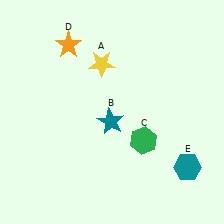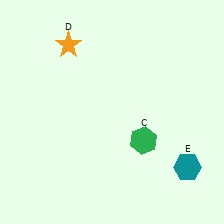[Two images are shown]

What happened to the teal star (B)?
The teal star (B) was removed in Image 2. It was in the bottom-left area of Image 1.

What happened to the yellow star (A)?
The yellow star (A) was removed in Image 2. It was in the top-left area of Image 1.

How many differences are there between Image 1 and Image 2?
There are 2 differences between the two images.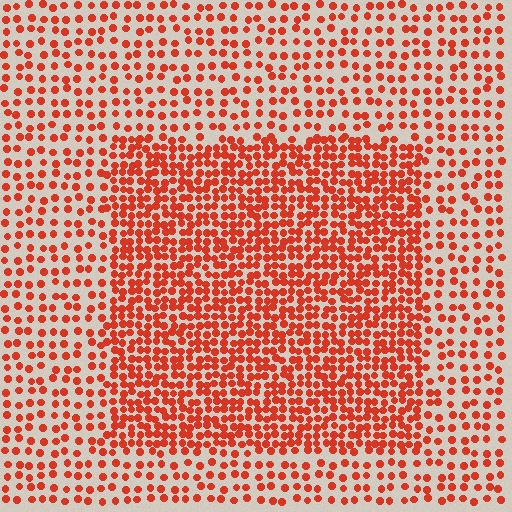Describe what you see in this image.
The image contains small red elements arranged at two different densities. A rectangle-shaped region is visible where the elements are more densely packed than the surrounding area.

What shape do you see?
I see a rectangle.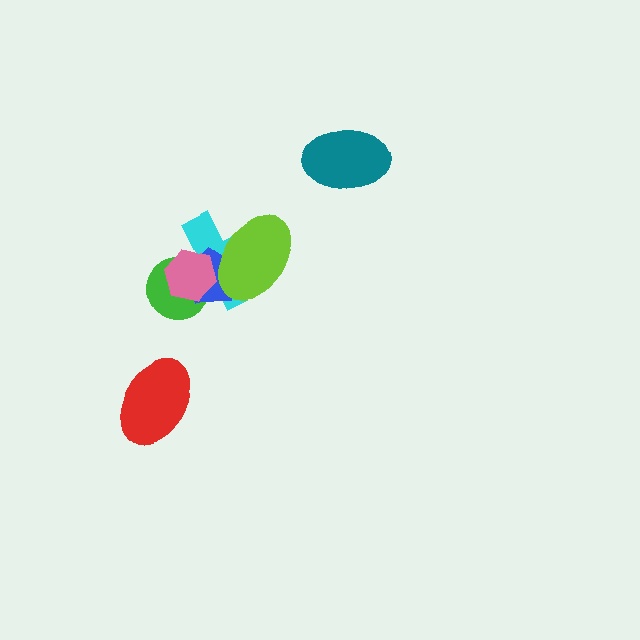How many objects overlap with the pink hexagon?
3 objects overlap with the pink hexagon.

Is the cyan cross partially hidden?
Yes, it is partially covered by another shape.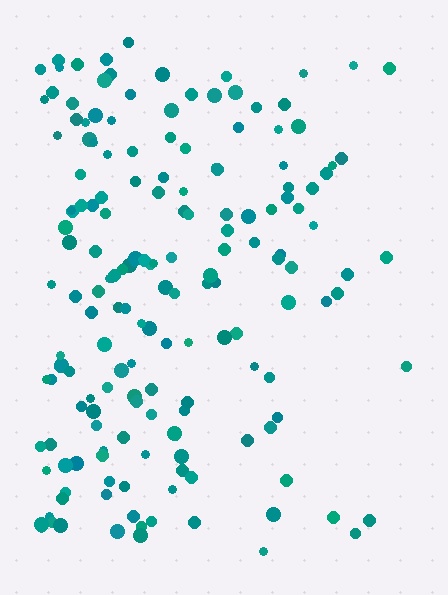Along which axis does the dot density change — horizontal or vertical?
Horizontal.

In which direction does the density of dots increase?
From right to left, with the left side densest.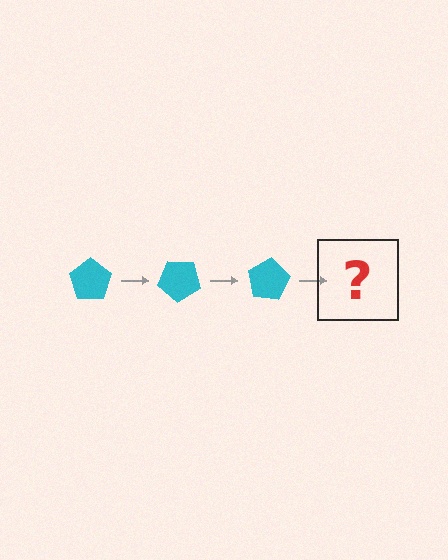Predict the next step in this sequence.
The next step is a cyan pentagon rotated 120 degrees.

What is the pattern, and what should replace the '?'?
The pattern is that the pentagon rotates 40 degrees each step. The '?' should be a cyan pentagon rotated 120 degrees.